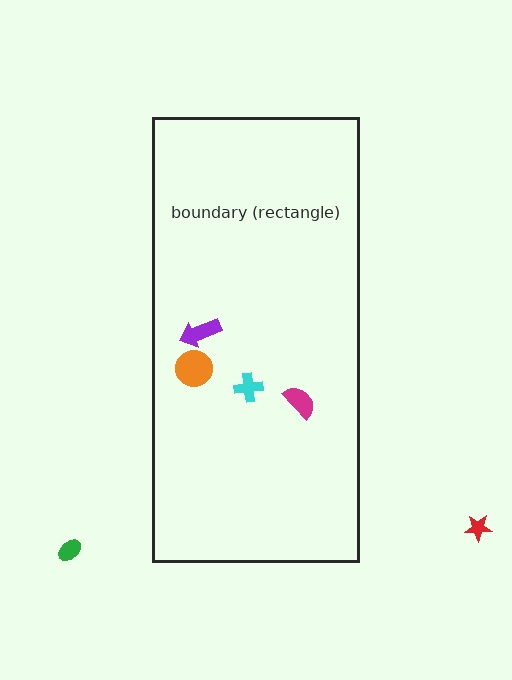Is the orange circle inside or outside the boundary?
Inside.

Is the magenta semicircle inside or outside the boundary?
Inside.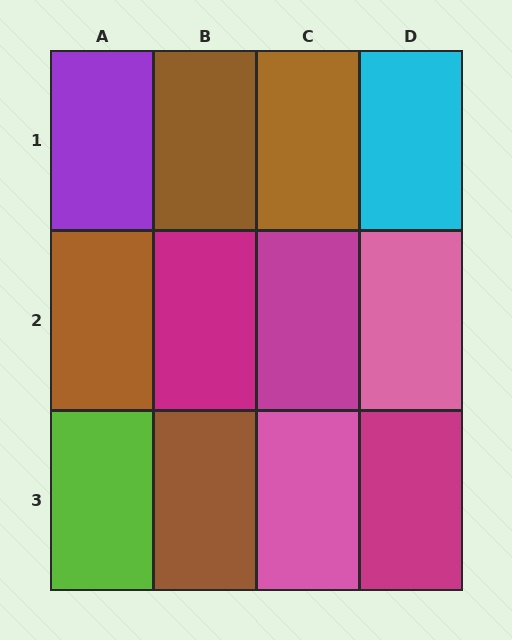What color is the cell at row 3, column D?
Magenta.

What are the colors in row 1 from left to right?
Purple, brown, brown, cyan.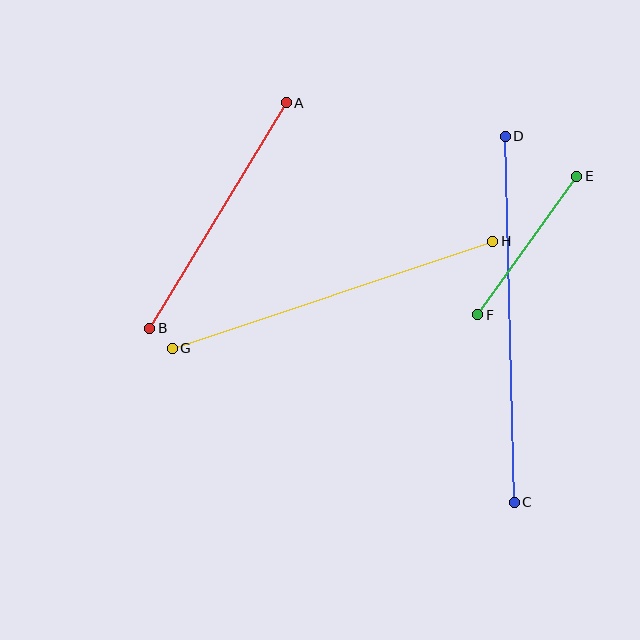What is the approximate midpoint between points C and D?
The midpoint is at approximately (510, 319) pixels.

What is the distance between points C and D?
The distance is approximately 366 pixels.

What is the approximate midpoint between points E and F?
The midpoint is at approximately (527, 246) pixels.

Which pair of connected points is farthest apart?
Points C and D are farthest apart.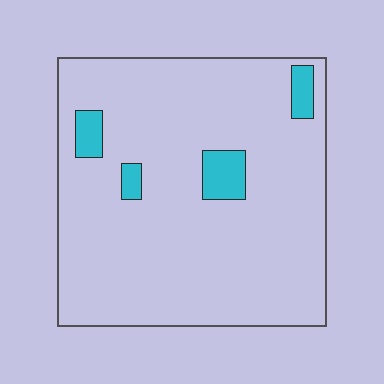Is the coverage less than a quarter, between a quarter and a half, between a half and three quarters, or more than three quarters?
Less than a quarter.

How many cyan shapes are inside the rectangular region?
4.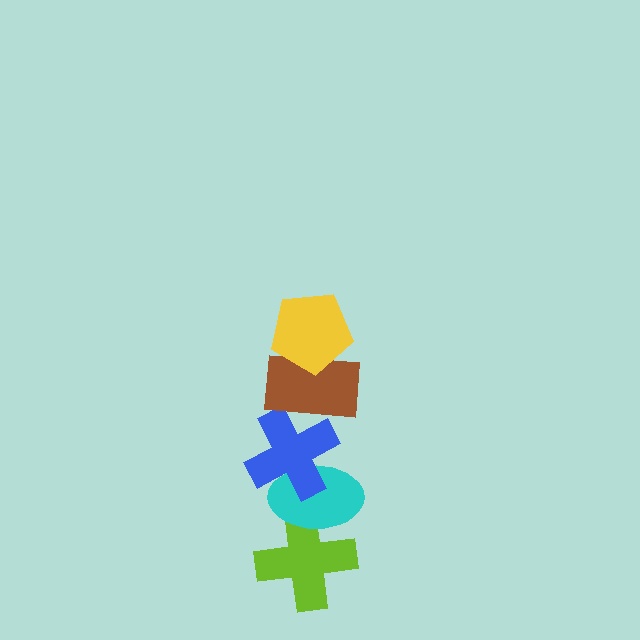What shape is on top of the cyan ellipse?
The blue cross is on top of the cyan ellipse.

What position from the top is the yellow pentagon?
The yellow pentagon is 1st from the top.